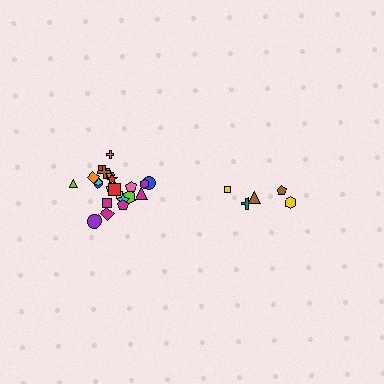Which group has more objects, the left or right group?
The left group.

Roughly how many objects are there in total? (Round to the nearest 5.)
Roughly 25 objects in total.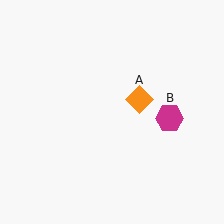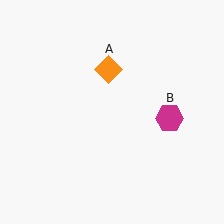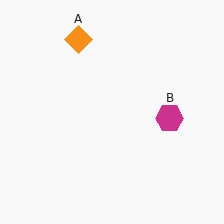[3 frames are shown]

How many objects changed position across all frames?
1 object changed position: orange diamond (object A).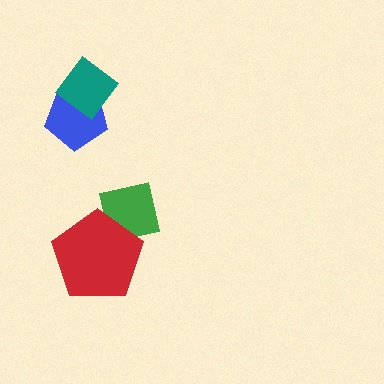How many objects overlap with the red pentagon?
1 object overlaps with the red pentagon.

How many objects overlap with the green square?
1 object overlaps with the green square.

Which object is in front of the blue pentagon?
The teal diamond is in front of the blue pentagon.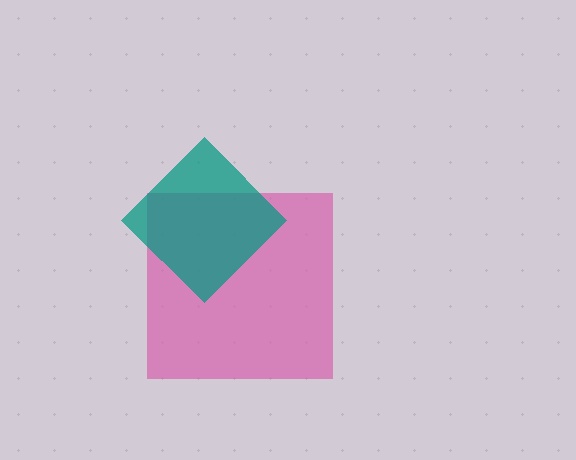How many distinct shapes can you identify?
There are 2 distinct shapes: a pink square, a teal diamond.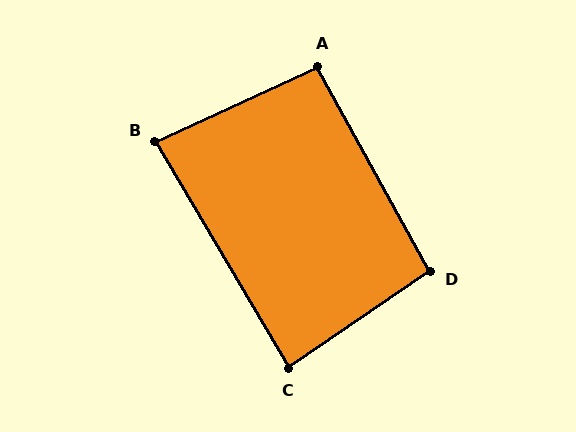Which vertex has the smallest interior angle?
B, at approximately 84 degrees.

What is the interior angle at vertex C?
Approximately 86 degrees (approximately right).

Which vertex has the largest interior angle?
D, at approximately 96 degrees.